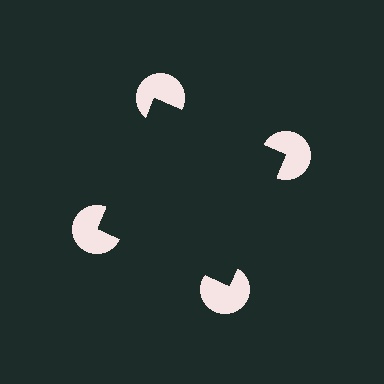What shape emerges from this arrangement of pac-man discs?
An illusory square — its edges are inferred from the aligned wedge cuts in the pac-man discs, not physically drawn.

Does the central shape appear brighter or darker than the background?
It typically appears slightly darker than the background, even though no actual brightness change is drawn.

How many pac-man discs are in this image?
There are 4 — one at each vertex of the illusory square.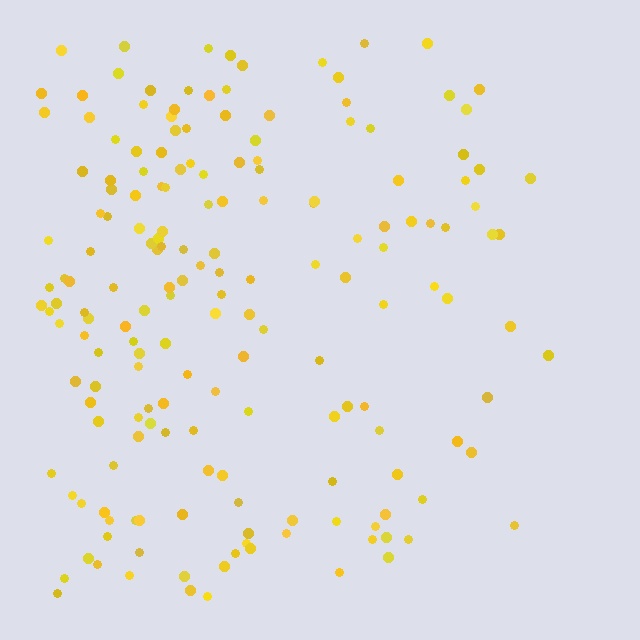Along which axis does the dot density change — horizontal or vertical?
Horizontal.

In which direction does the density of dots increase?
From right to left, with the left side densest.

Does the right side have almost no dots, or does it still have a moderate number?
Still a moderate number, just noticeably fewer than the left.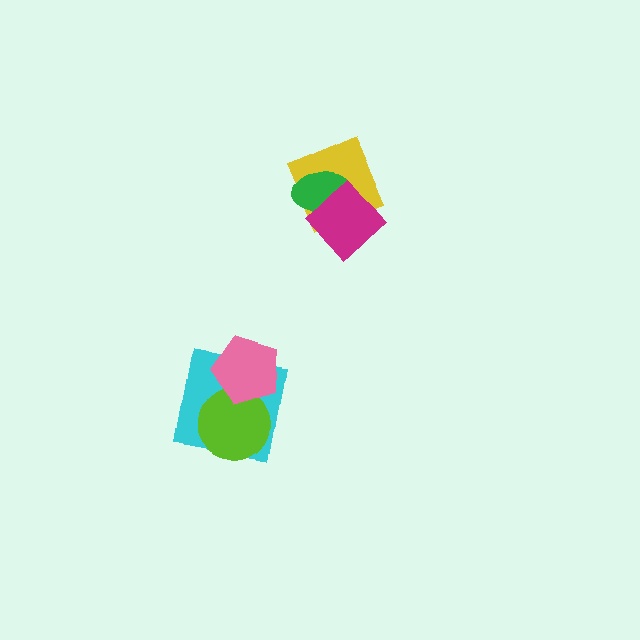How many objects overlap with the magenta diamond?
2 objects overlap with the magenta diamond.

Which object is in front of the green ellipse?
The magenta diamond is in front of the green ellipse.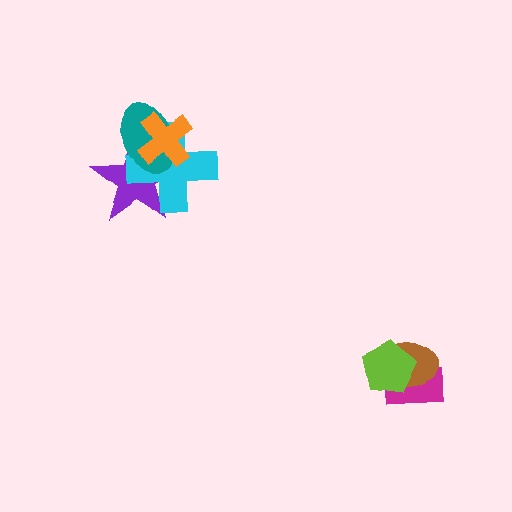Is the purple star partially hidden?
Yes, it is partially covered by another shape.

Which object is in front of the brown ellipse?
The lime pentagon is in front of the brown ellipse.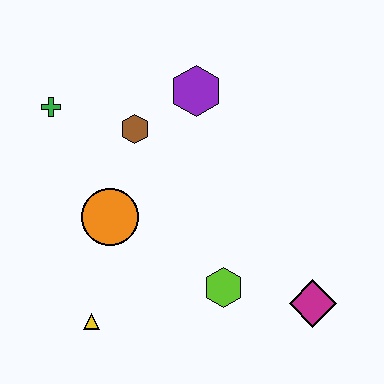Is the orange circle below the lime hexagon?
No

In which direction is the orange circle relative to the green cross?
The orange circle is below the green cross.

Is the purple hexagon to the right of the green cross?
Yes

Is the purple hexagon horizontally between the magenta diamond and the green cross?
Yes